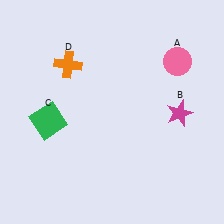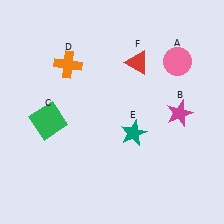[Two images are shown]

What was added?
A teal star (E), a red triangle (F) were added in Image 2.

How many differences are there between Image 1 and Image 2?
There are 2 differences between the two images.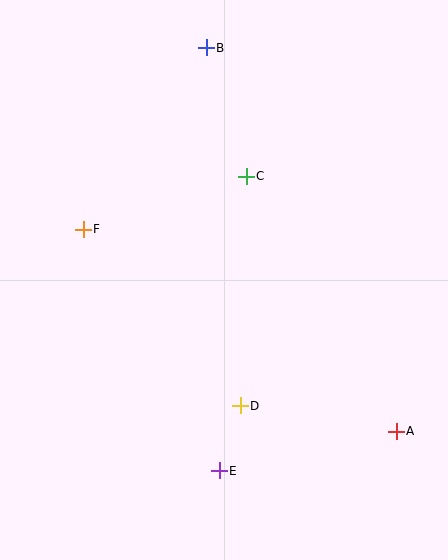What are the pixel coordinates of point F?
Point F is at (83, 229).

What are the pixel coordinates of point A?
Point A is at (396, 431).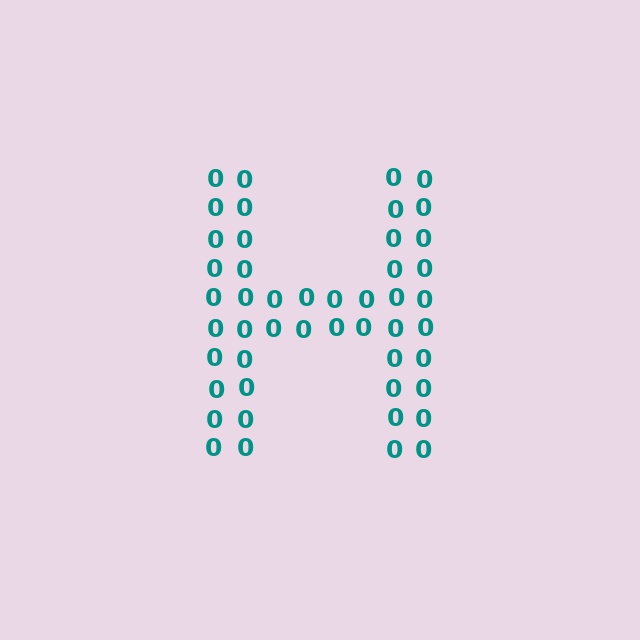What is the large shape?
The large shape is the letter H.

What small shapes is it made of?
It is made of small digit 0's.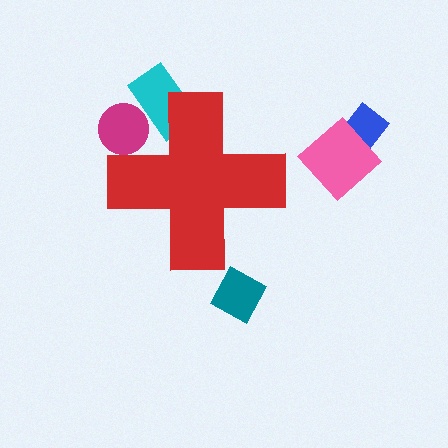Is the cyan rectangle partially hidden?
Yes, the cyan rectangle is partially hidden behind the red cross.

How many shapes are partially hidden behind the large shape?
2 shapes are partially hidden.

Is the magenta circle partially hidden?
Yes, the magenta circle is partially hidden behind the red cross.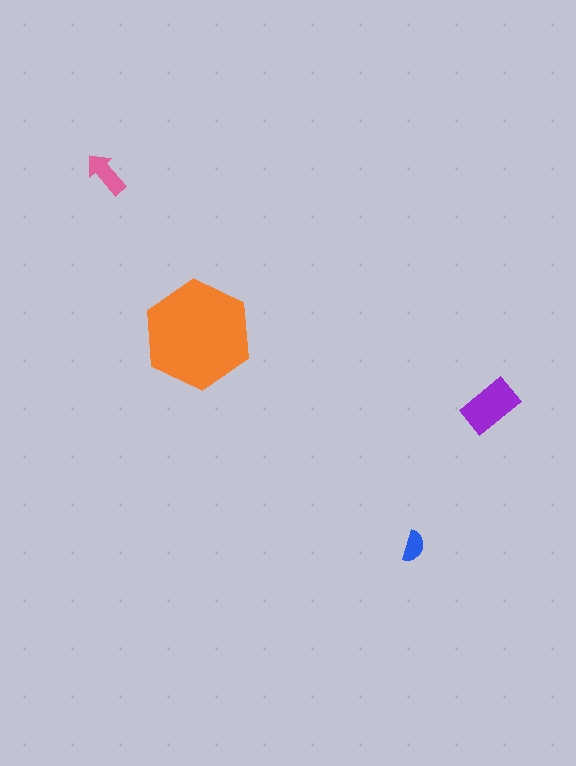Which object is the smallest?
The blue semicircle.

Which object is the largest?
The orange hexagon.